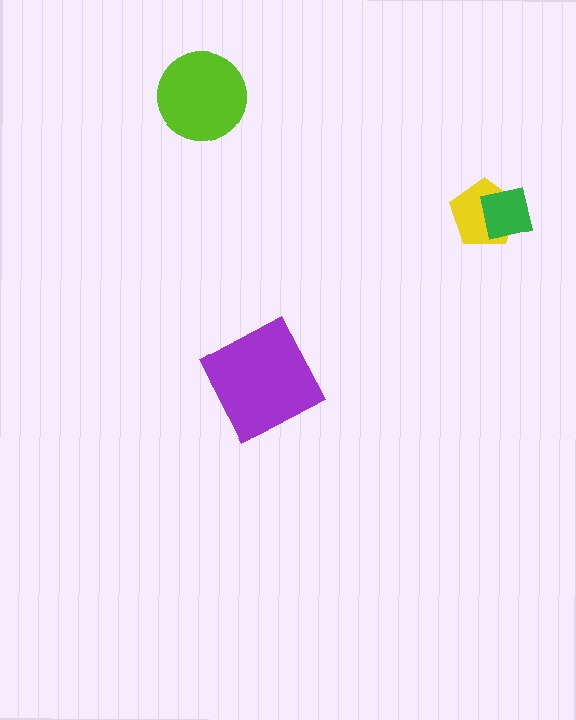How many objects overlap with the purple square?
0 objects overlap with the purple square.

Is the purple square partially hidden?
No, no other shape covers it.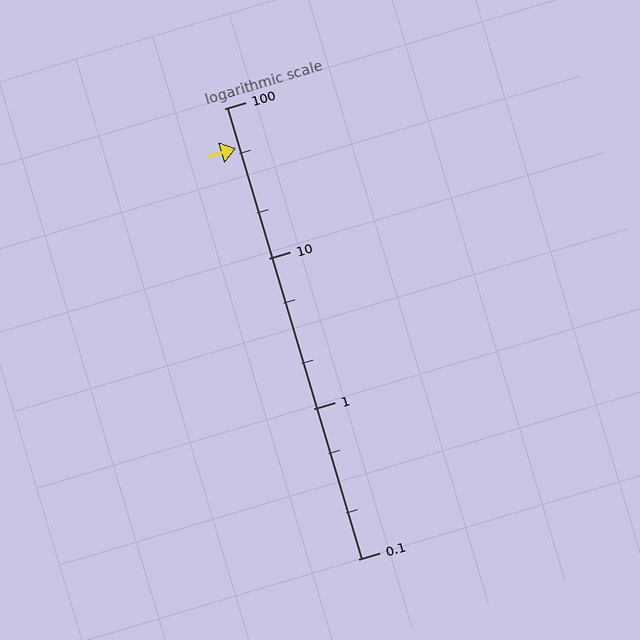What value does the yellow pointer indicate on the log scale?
The pointer indicates approximately 54.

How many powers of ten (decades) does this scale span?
The scale spans 3 decades, from 0.1 to 100.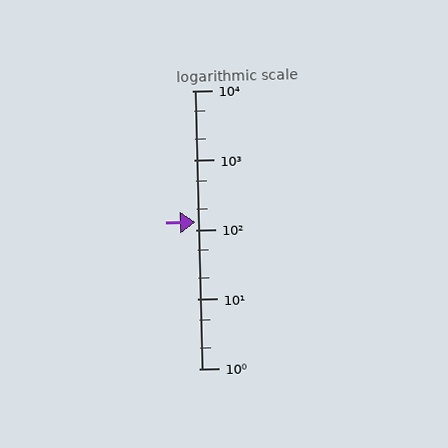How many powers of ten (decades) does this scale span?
The scale spans 4 decades, from 1 to 10000.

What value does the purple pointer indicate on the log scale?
The pointer indicates approximately 130.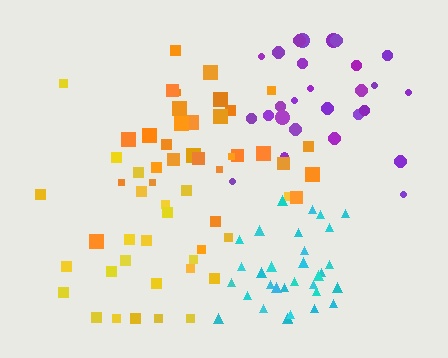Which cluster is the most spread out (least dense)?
Yellow.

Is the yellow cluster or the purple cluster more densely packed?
Purple.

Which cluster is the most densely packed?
Cyan.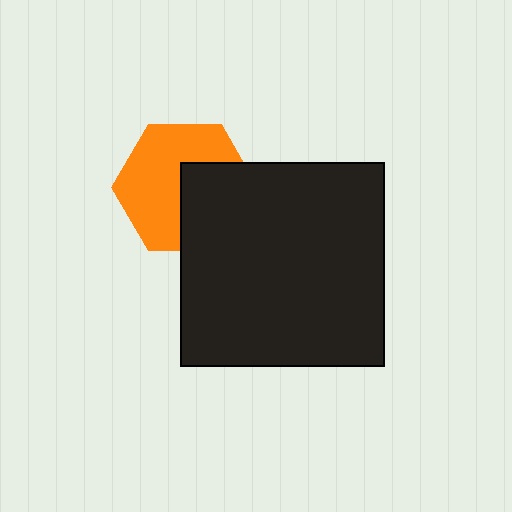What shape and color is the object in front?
The object in front is a black square.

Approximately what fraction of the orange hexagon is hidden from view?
Roughly 41% of the orange hexagon is hidden behind the black square.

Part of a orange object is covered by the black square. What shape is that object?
It is a hexagon.